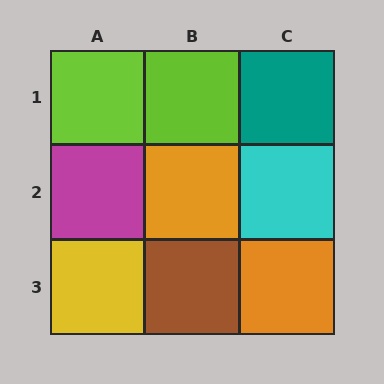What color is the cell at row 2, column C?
Cyan.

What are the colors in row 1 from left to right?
Lime, lime, teal.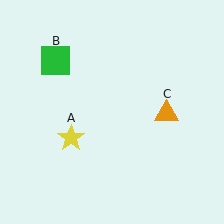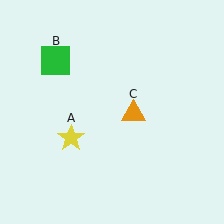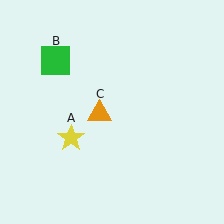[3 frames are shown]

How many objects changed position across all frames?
1 object changed position: orange triangle (object C).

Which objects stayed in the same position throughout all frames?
Yellow star (object A) and green square (object B) remained stationary.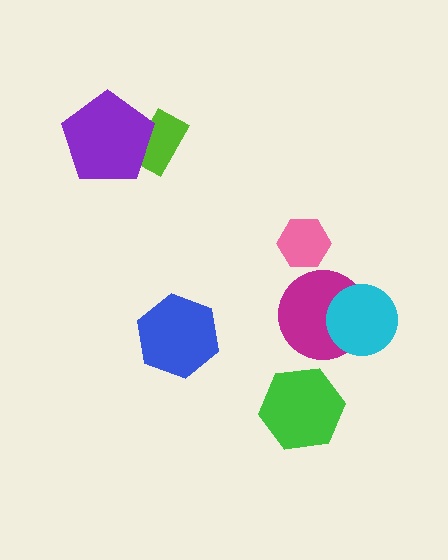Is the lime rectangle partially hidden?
Yes, it is partially covered by another shape.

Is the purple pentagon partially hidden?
No, no other shape covers it.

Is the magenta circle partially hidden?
Yes, it is partially covered by another shape.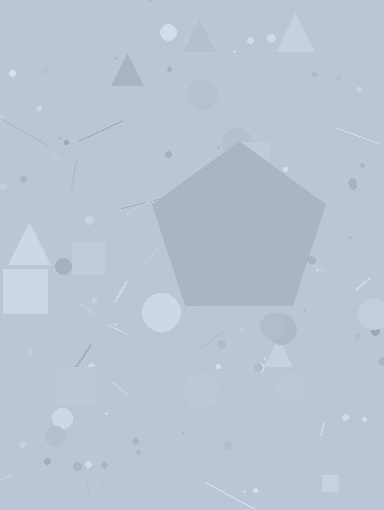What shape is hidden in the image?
A pentagon is hidden in the image.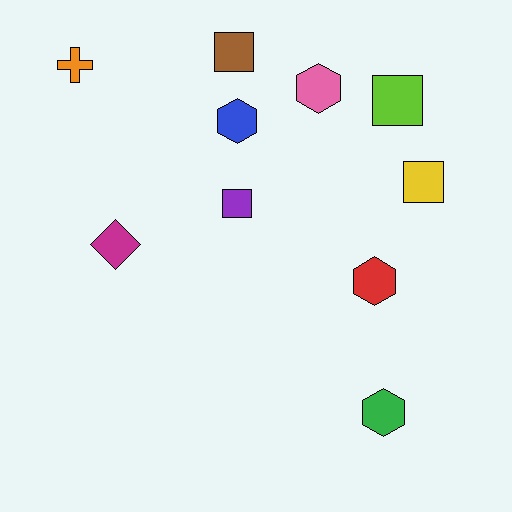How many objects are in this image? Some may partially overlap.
There are 10 objects.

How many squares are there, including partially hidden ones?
There are 4 squares.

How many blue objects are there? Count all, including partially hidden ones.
There is 1 blue object.